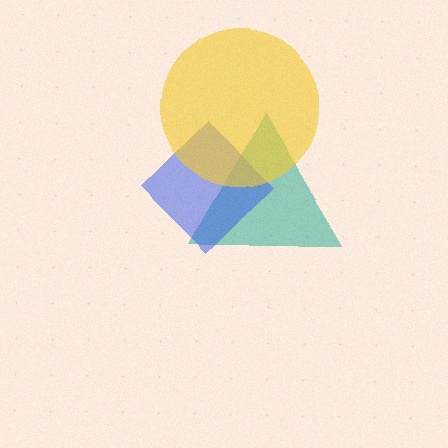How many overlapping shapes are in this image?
There are 3 overlapping shapes in the image.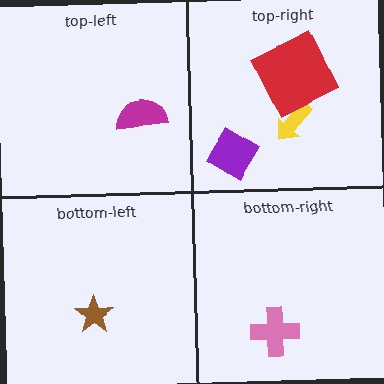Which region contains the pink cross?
The bottom-right region.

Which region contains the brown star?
The bottom-left region.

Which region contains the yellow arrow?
The top-right region.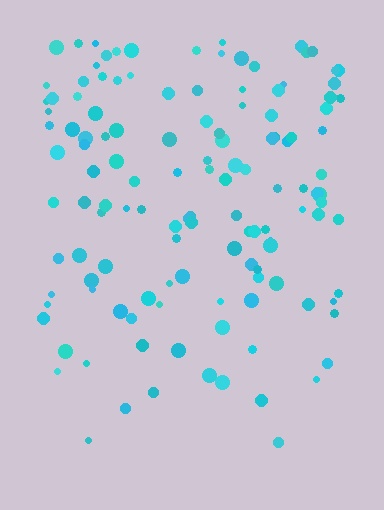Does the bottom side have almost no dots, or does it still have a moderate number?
Still a moderate number, just noticeably fewer than the top.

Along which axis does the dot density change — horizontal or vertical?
Vertical.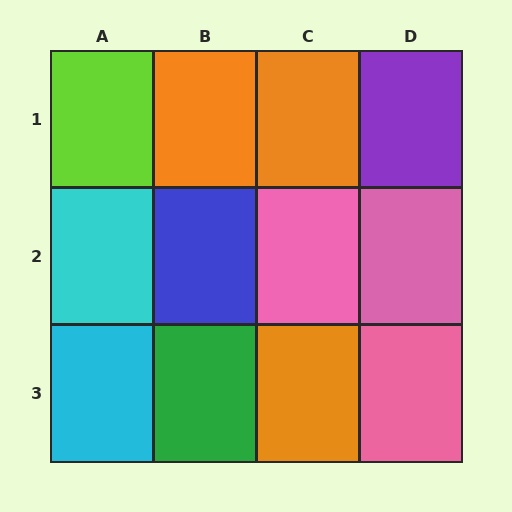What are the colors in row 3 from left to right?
Cyan, green, orange, pink.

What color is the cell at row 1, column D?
Purple.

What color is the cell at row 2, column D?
Pink.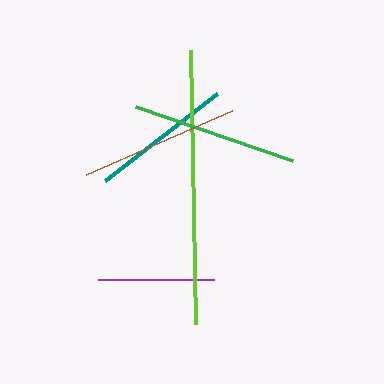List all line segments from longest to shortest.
From longest to shortest: lime, green, brown, teal, purple.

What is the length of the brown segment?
The brown segment is approximately 160 pixels long.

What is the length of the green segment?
The green segment is approximately 166 pixels long.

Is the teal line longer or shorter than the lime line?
The lime line is longer than the teal line.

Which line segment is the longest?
The lime line is the longest at approximately 274 pixels.